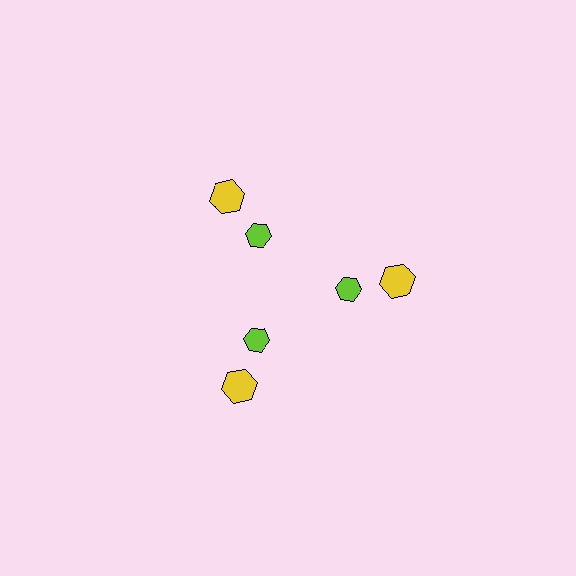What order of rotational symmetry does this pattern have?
This pattern has 3-fold rotational symmetry.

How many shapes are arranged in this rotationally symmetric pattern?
There are 6 shapes, arranged in 3 groups of 2.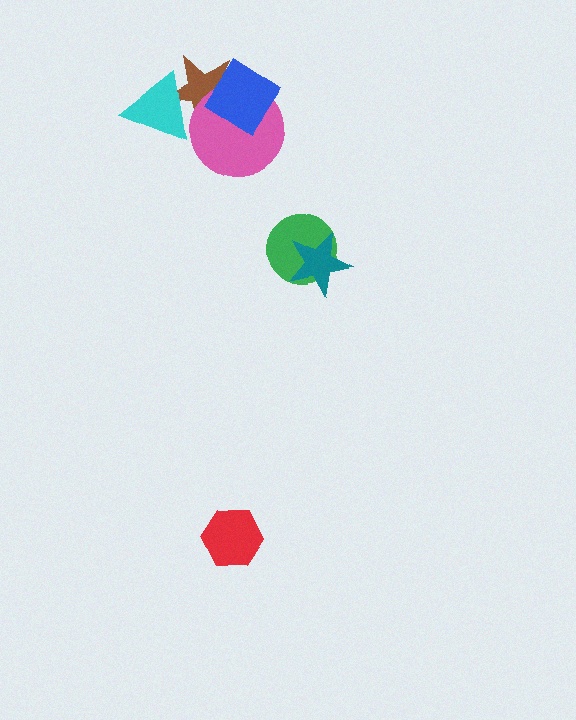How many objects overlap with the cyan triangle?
1 object overlaps with the cyan triangle.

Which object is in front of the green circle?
The teal star is in front of the green circle.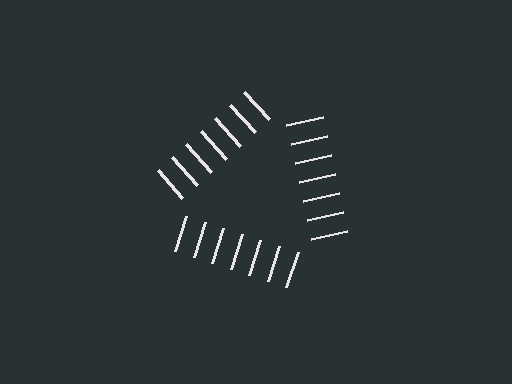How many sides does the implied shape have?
3 sides — the line-ends trace a triangle.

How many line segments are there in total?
21 — 7 along each of the 3 edges.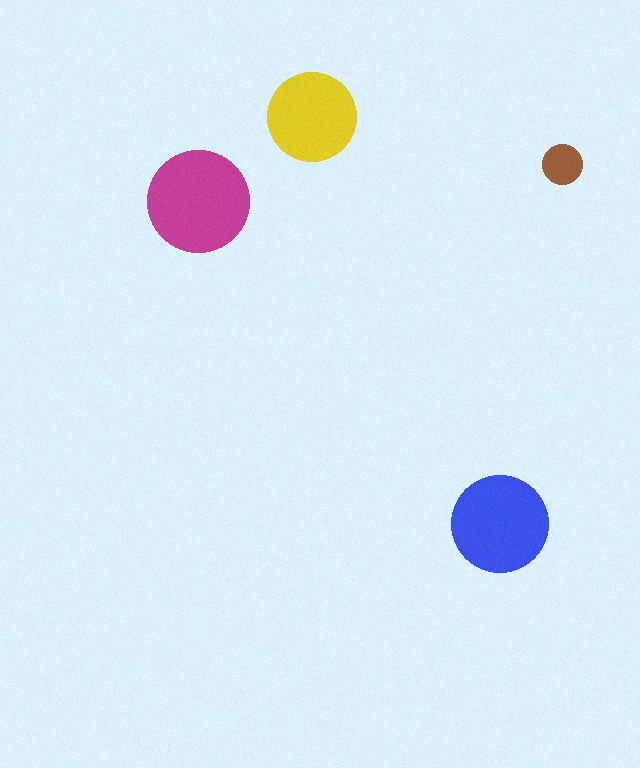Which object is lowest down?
The blue circle is bottommost.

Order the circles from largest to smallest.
the magenta one, the blue one, the yellow one, the brown one.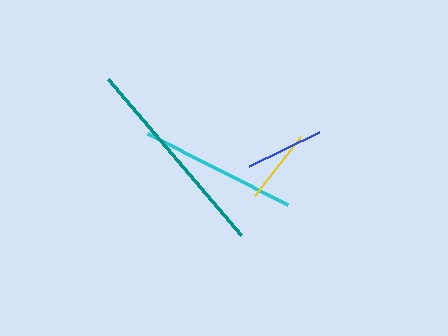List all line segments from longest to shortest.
From longest to shortest: teal, cyan, blue, yellow.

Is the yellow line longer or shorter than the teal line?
The teal line is longer than the yellow line.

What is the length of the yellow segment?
The yellow segment is approximately 75 pixels long.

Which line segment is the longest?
The teal line is the longest at approximately 206 pixels.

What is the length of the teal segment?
The teal segment is approximately 206 pixels long.